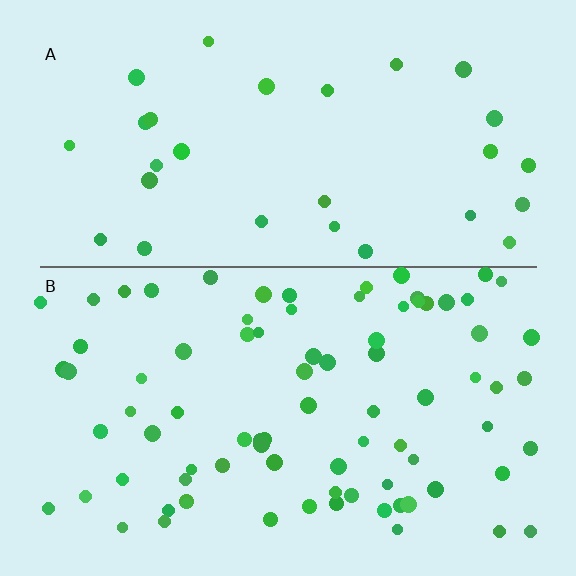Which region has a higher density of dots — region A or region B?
B (the bottom).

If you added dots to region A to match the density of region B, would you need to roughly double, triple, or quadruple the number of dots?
Approximately triple.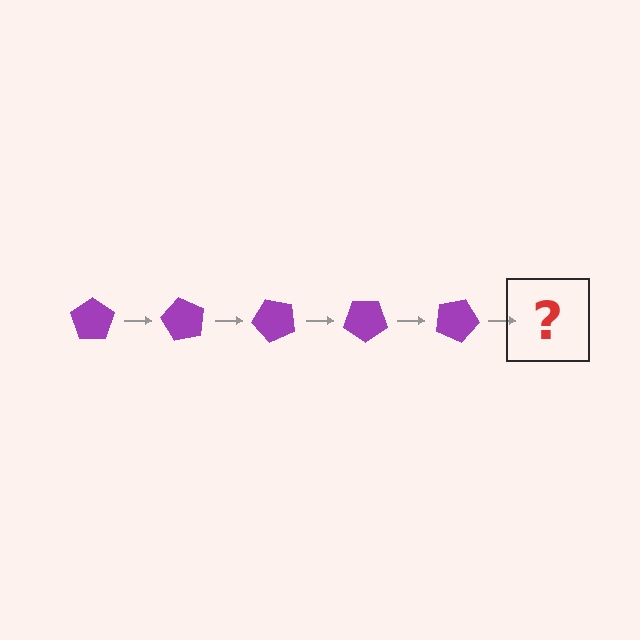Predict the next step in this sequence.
The next step is a purple pentagon rotated 300 degrees.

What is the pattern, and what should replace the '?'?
The pattern is that the pentagon rotates 60 degrees each step. The '?' should be a purple pentagon rotated 300 degrees.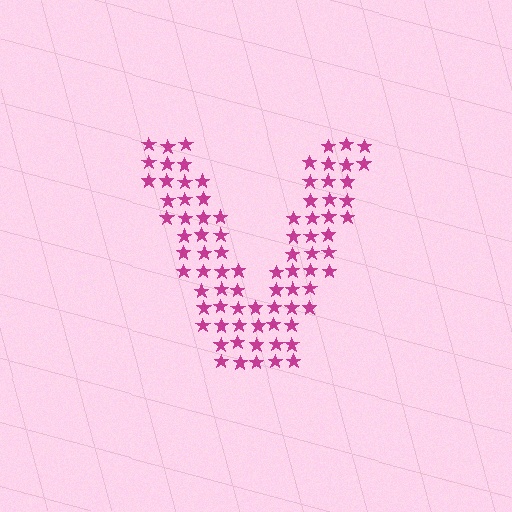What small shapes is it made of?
It is made of small stars.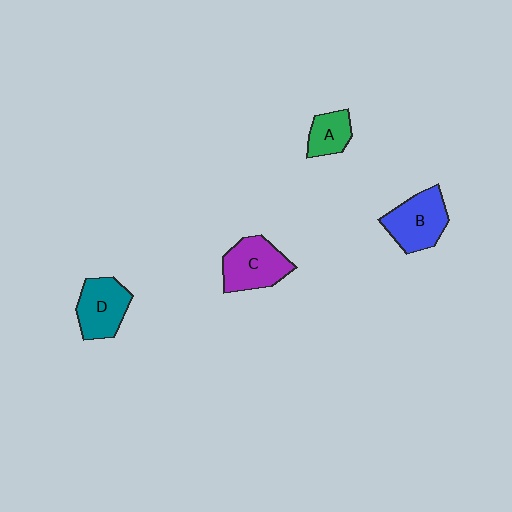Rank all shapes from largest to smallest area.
From largest to smallest: B (blue), C (purple), D (teal), A (green).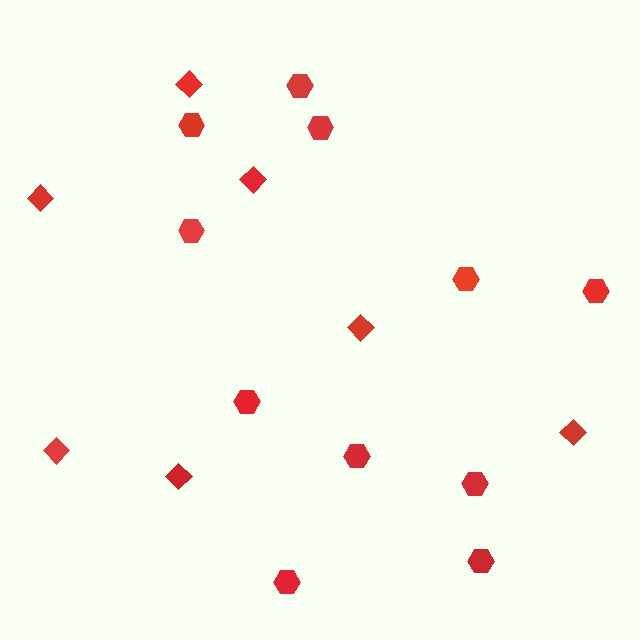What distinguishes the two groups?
There are 2 groups: one group of diamonds (7) and one group of hexagons (11).